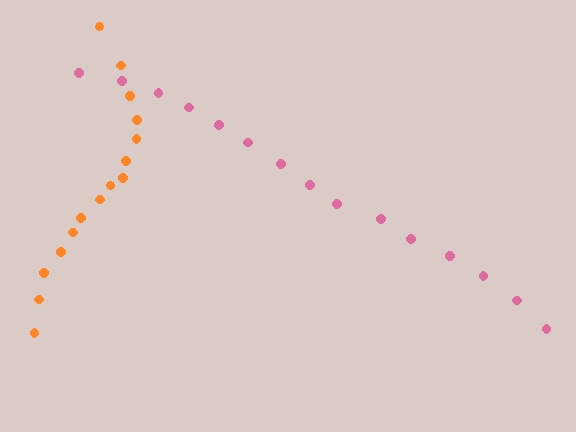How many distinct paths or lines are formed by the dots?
There are 2 distinct paths.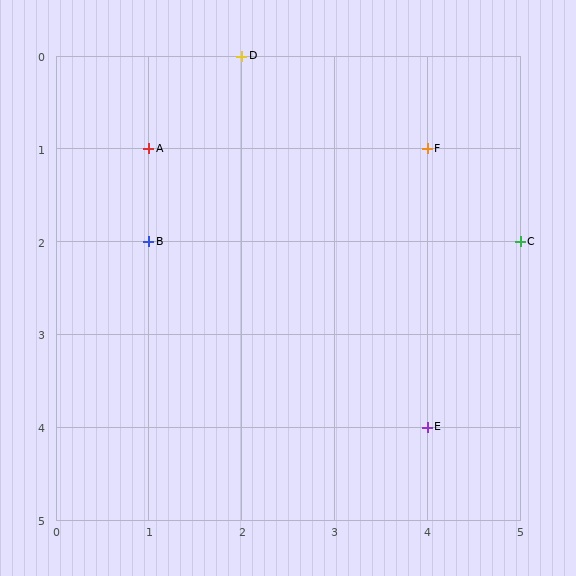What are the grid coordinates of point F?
Point F is at grid coordinates (4, 1).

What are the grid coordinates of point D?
Point D is at grid coordinates (2, 0).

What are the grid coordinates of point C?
Point C is at grid coordinates (5, 2).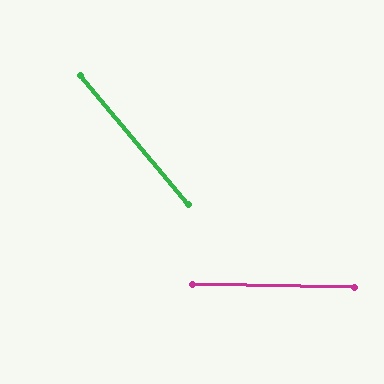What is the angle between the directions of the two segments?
Approximately 49 degrees.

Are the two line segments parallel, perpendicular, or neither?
Neither parallel nor perpendicular — they differ by about 49°.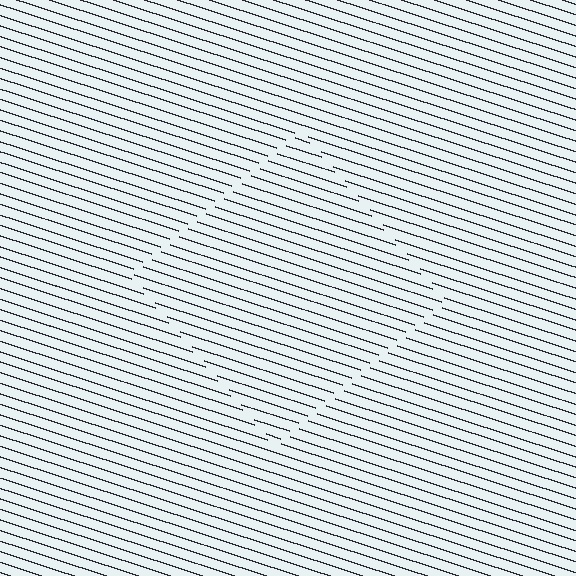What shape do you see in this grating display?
An illusory square. The interior of the shape contains the same grating, shifted by half a period — the contour is defined by the phase discontinuity where line-ends from the inner and outer gratings abut.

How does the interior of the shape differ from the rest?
The interior of the shape contains the same grating, shifted by half a period — the contour is defined by the phase discontinuity where line-ends from the inner and outer gratings abut.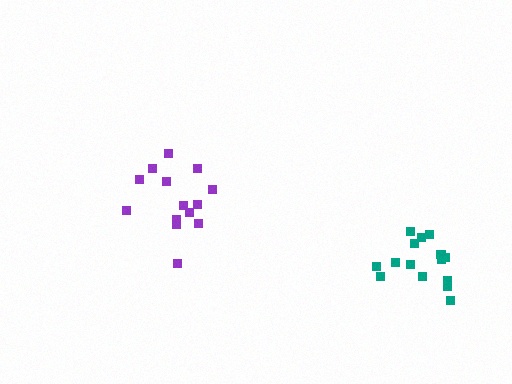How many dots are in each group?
Group 1: 15 dots, Group 2: 14 dots (29 total).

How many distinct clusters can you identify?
There are 2 distinct clusters.